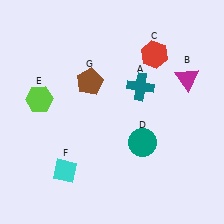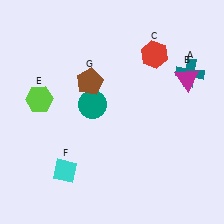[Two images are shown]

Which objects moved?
The objects that moved are: the teal cross (A), the teal circle (D).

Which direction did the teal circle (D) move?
The teal circle (D) moved left.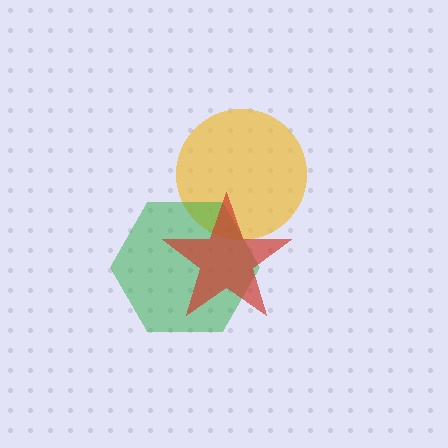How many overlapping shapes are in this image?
There are 3 overlapping shapes in the image.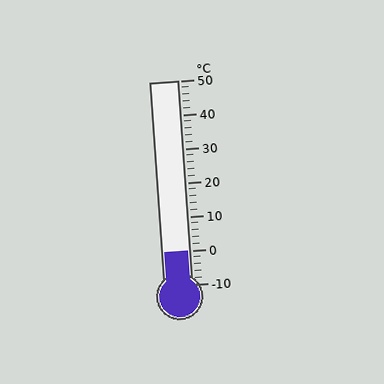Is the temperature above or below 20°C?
The temperature is below 20°C.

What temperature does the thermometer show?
The thermometer shows approximately 0°C.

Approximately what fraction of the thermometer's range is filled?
The thermometer is filled to approximately 15% of its range.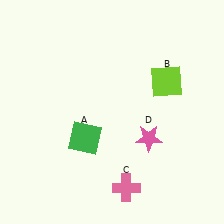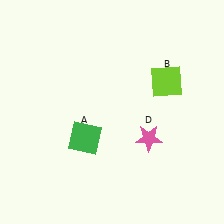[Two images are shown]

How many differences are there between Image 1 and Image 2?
There is 1 difference between the two images.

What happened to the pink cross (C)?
The pink cross (C) was removed in Image 2. It was in the bottom-right area of Image 1.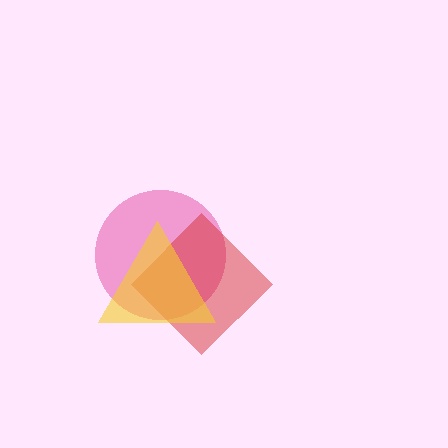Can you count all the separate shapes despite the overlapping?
Yes, there are 3 separate shapes.